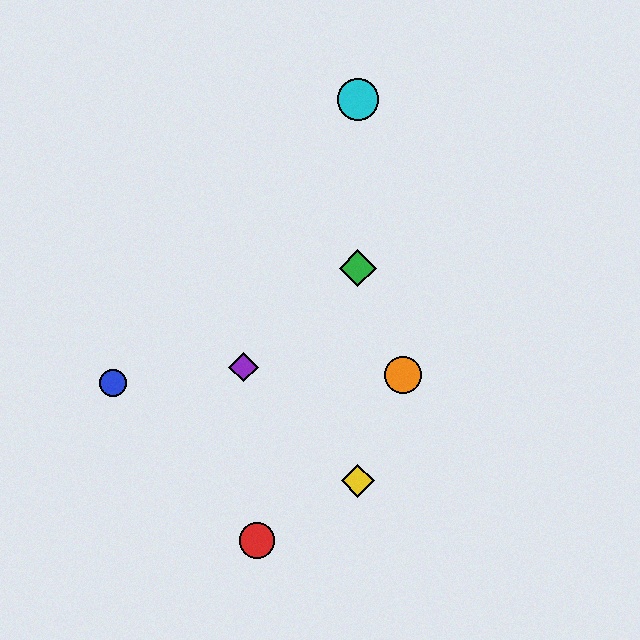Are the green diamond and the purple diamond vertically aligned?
No, the green diamond is at x≈358 and the purple diamond is at x≈244.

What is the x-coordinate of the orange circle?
The orange circle is at x≈403.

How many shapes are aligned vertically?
3 shapes (the green diamond, the yellow diamond, the cyan circle) are aligned vertically.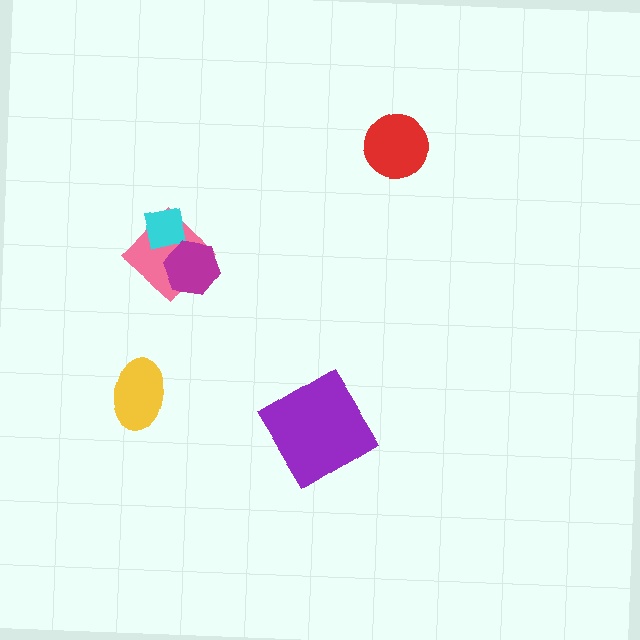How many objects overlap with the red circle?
0 objects overlap with the red circle.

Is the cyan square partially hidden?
Yes, it is partially covered by another shape.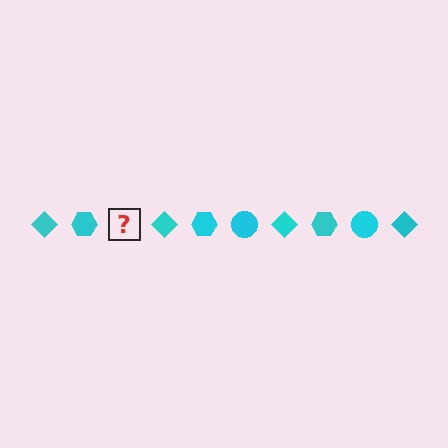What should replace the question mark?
The question mark should be replaced with a cyan circle.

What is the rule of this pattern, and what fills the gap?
The rule is that the pattern cycles through diamond, hexagon, circle shapes in cyan. The gap should be filled with a cyan circle.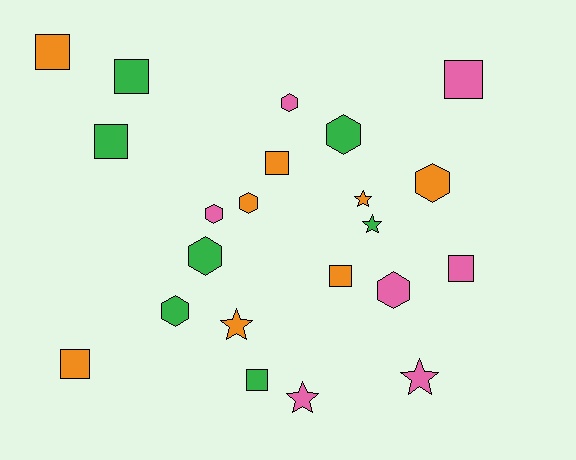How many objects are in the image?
There are 22 objects.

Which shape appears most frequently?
Square, with 9 objects.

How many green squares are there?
There are 3 green squares.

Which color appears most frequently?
Orange, with 8 objects.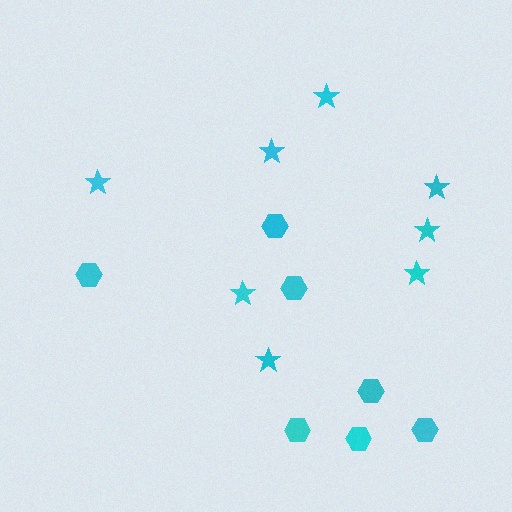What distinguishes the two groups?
There are 2 groups: one group of stars (8) and one group of hexagons (7).